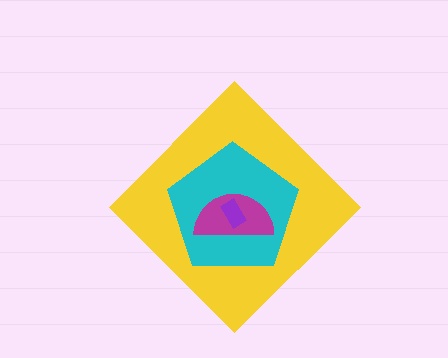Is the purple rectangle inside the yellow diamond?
Yes.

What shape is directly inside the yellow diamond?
The cyan pentagon.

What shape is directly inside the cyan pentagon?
The magenta semicircle.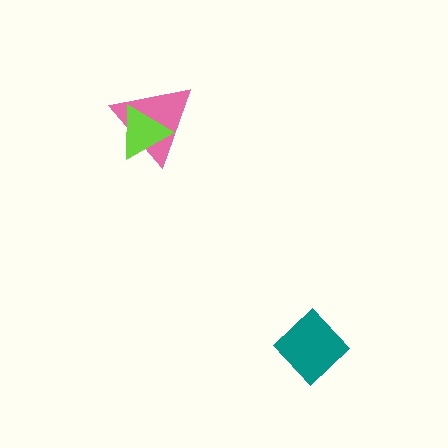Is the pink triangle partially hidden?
Yes, it is partially covered by another shape.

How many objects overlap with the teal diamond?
0 objects overlap with the teal diamond.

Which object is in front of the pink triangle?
The lime triangle is in front of the pink triangle.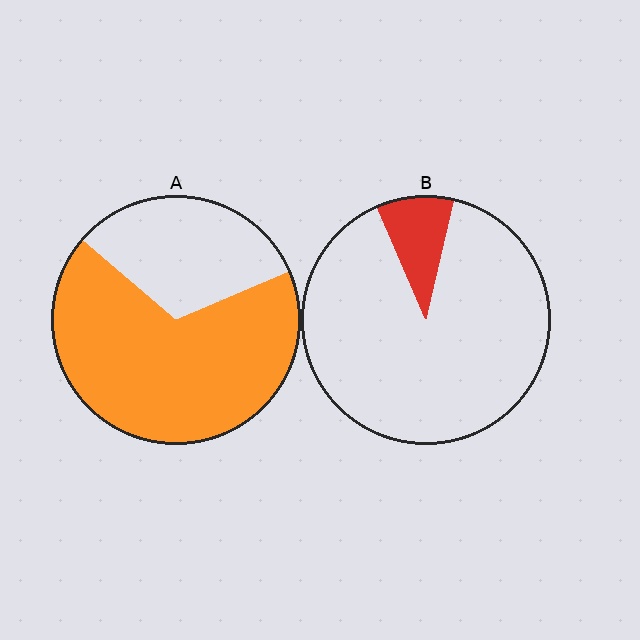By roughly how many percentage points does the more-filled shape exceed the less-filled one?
By roughly 55 percentage points (A over B).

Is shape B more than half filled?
No.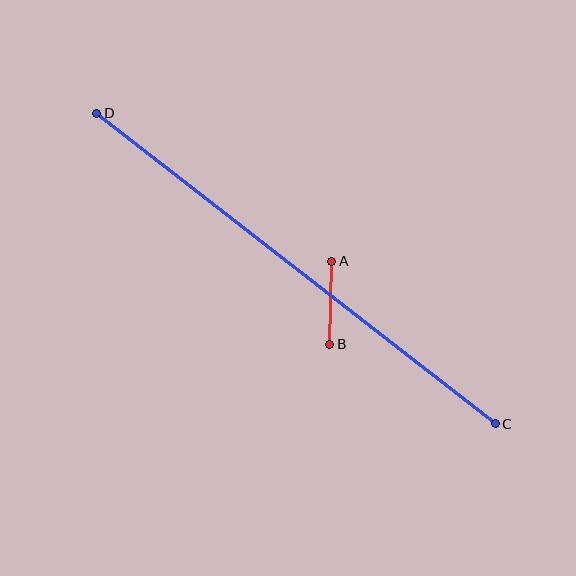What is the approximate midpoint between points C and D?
The midpoint is at approximately (296, 269) pixels.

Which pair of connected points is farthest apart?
Points C and D are farthest apart.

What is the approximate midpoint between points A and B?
The midpoint is at approximately (331, 303) pixels.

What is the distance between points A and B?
The distance is approximately 83 pixels.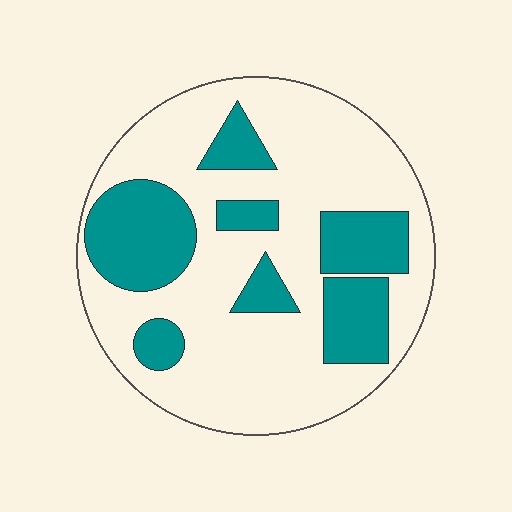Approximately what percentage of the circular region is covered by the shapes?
Approximately 30%.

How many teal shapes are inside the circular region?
7.